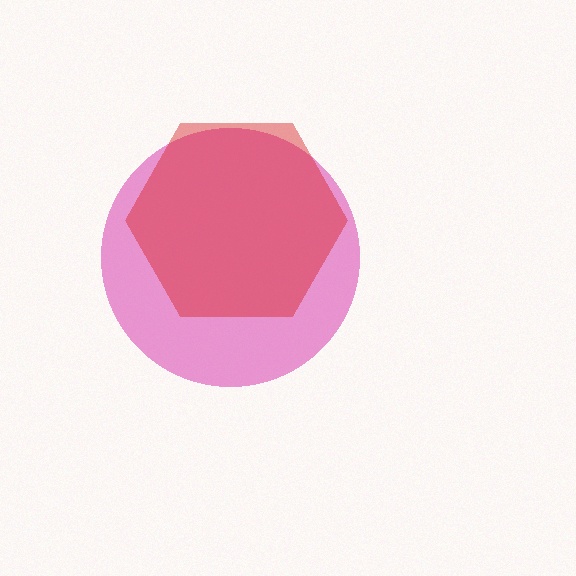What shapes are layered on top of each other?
The layered shapes are: a magenta circle, a red hexagon.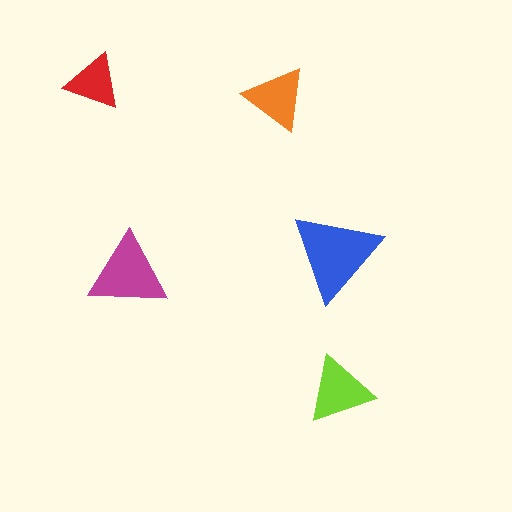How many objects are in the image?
There are 5 objects in the image.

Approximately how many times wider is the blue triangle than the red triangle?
About 1.5 times wider.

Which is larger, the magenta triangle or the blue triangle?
The blue one.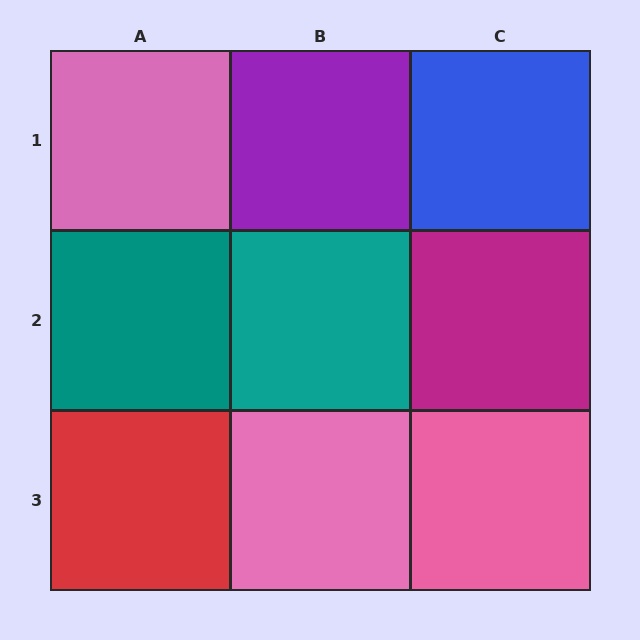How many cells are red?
1 cell is red.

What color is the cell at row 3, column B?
Pink.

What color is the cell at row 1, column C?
Blue.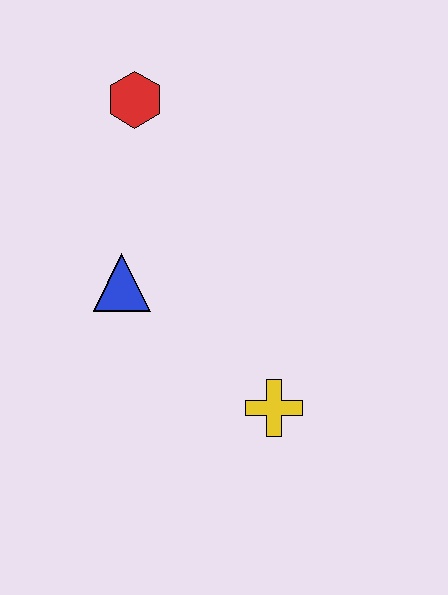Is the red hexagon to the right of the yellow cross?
No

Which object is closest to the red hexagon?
The blue triangle is closest to the red hexagon.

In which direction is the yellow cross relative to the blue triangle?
The yellow cross is to the right of the blue triangle.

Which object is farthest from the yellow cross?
The red hexagon is farthest from the yellow cross.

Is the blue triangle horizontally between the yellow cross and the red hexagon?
No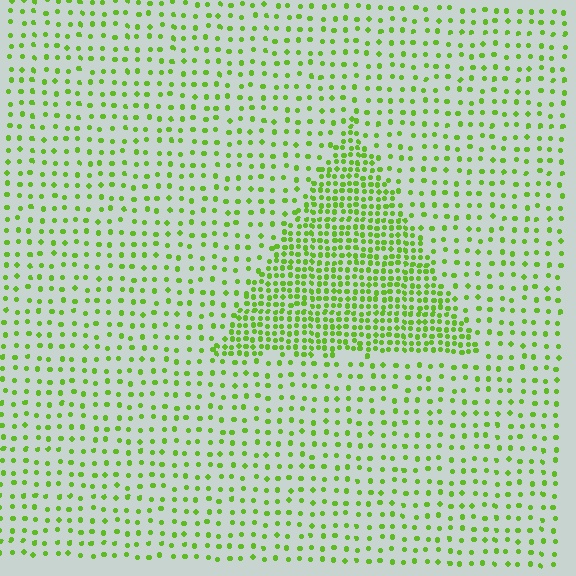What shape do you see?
I see a triangle.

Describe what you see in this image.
The image contains small lime elements arranged at two different densities. A triangle-shaped region is visible where the elements are more densely packed than the surrounding area.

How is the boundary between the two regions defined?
The boundary is defined by a change in element density (approximately 2.6x ratio). All elements are the same color, size, and shape.